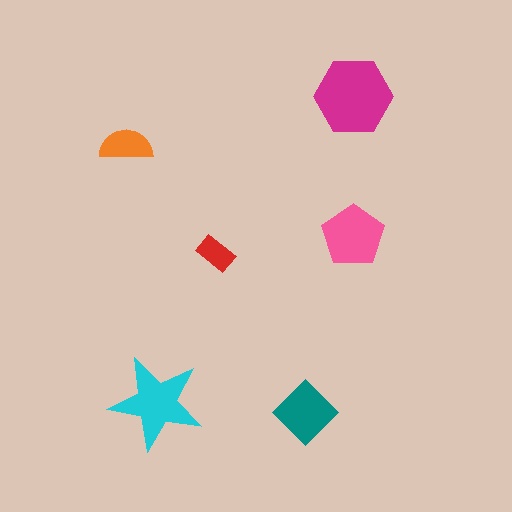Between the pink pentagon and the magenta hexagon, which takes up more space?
The magenta hexagon.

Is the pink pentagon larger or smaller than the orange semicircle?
Larger.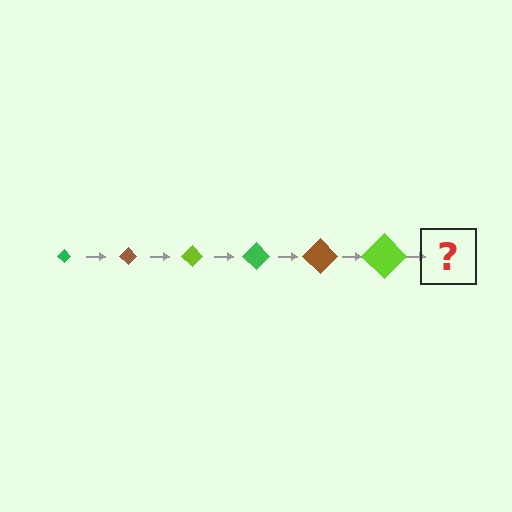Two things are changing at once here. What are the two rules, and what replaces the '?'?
The two rules are that the diamond grows larger each step and the color cycles through green, brown, and lime. The '?' should be a green diamond, larger than the previous one.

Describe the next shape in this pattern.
It should be a green diamond, larger than the previous one.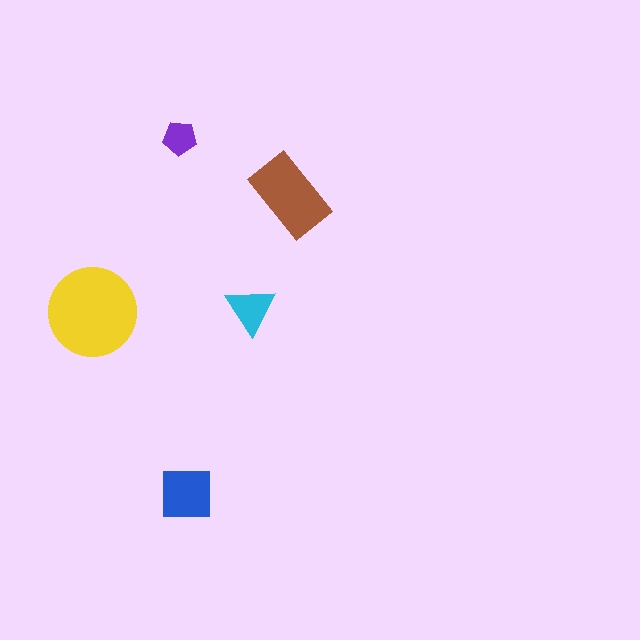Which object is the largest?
The yellow circle.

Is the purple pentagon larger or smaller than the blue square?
Smaller.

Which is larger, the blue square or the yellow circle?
The yellow circle.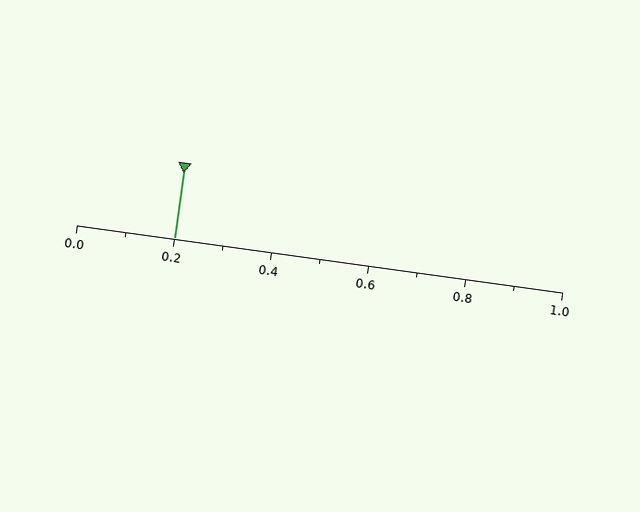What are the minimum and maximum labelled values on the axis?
The axis runs from 0.0 to 1.0.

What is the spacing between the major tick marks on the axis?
The major ticks are spaced 0.2 apart.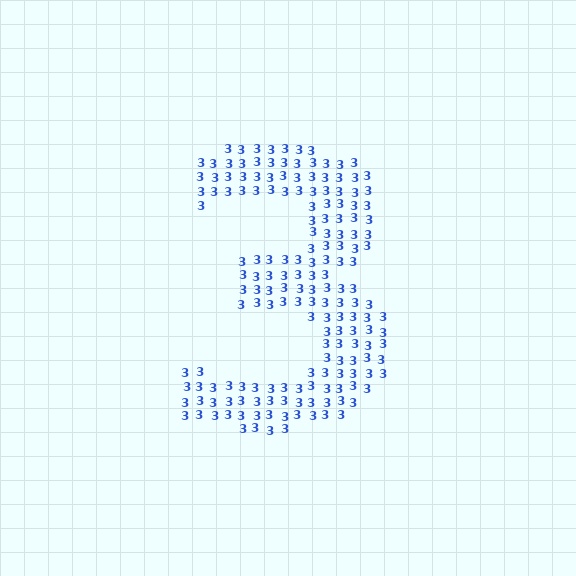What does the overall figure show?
The overall figure shows the digit 3.